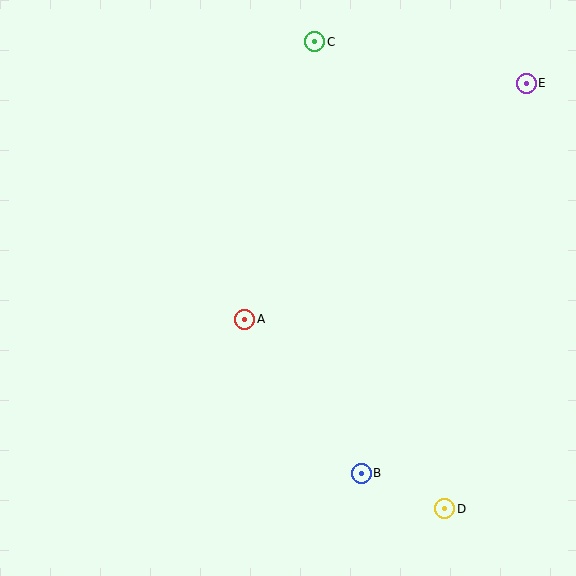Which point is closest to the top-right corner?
Point E is closest to the top-right corner.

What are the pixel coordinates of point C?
Point C is at (315, 42).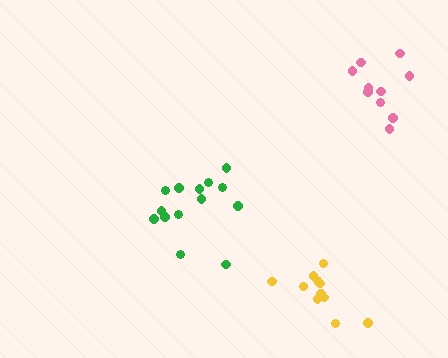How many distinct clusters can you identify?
There are 3 distinct clusters.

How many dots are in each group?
Group 1: 14 dots, Group 2: 10 dots, Group 3: 11 dots (35 total).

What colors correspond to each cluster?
The clusters are colored: green, pink, yellow.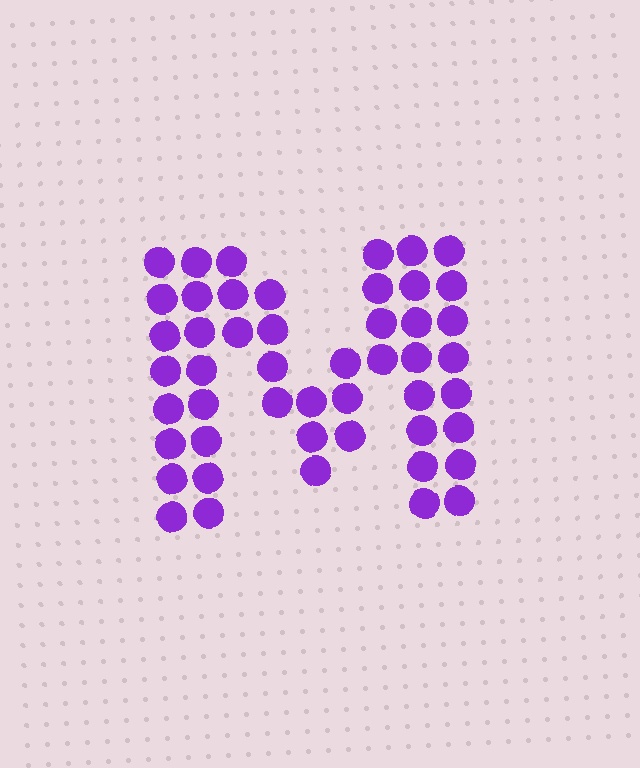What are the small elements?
The small elements are circles.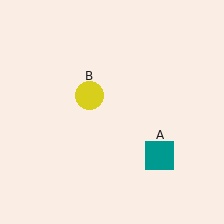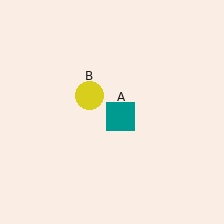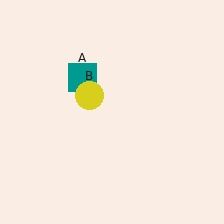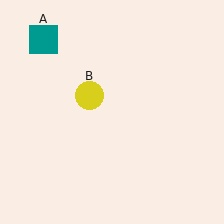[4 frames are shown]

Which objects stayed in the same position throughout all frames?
Yellow circle (object B) remained stationary.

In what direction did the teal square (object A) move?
The teal square (object A) moved up and to the left.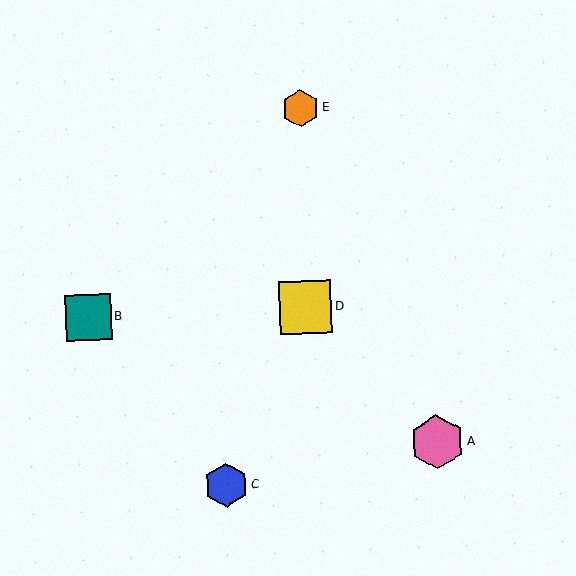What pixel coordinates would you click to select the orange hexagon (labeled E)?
Click at (300, 108) to select the orange hexagon E.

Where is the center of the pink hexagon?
The center of the pink hexagon is at (437, 442).